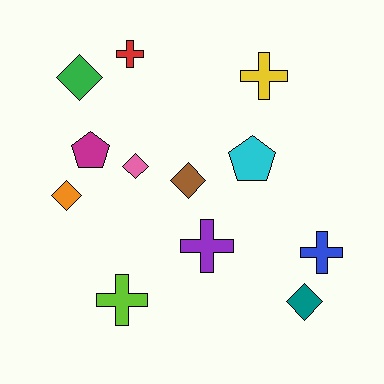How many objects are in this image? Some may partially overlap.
There are 12 objects.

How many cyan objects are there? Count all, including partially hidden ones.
There is 1 cyan object.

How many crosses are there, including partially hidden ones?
There are 5 crosses.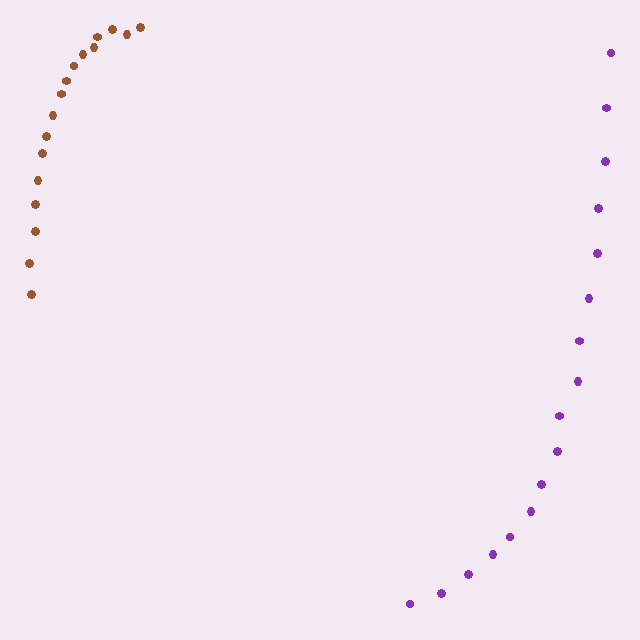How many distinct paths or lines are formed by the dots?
There are 2 distinct paths.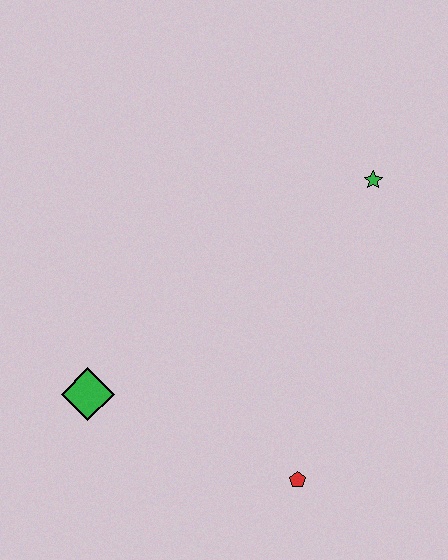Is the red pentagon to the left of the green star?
Yes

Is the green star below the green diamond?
No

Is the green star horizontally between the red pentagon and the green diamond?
No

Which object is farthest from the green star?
The green diamond is farthest from the green star.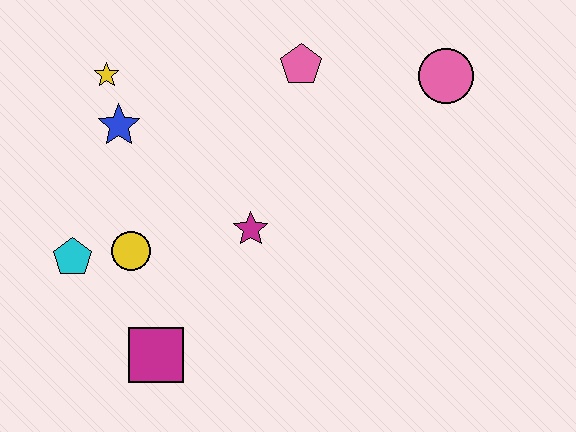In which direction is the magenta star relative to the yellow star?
The magenta star is below the yellow star.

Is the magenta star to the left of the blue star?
No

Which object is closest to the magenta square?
The yellow circle is closest to the magenta square.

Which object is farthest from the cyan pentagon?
The pink circle is farthest from the cyan pentagon.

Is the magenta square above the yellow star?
No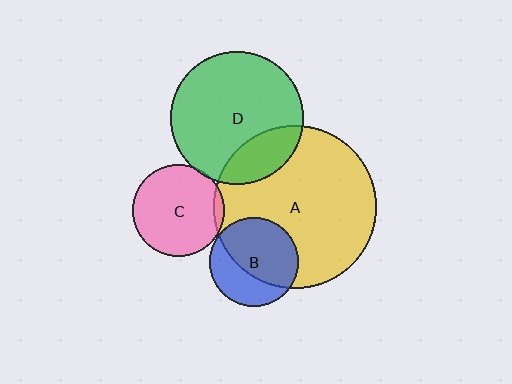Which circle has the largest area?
Circle A (yellow).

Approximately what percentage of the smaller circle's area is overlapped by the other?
Approximately 5%.